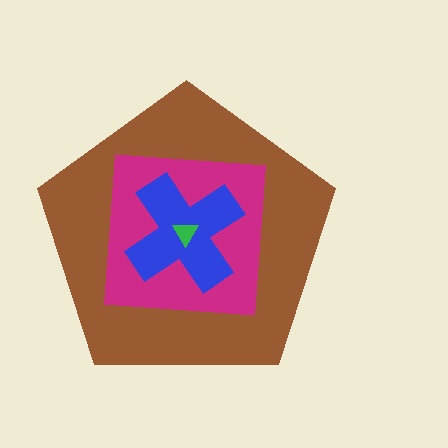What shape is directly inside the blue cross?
The green triangle.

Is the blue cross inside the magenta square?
Yes.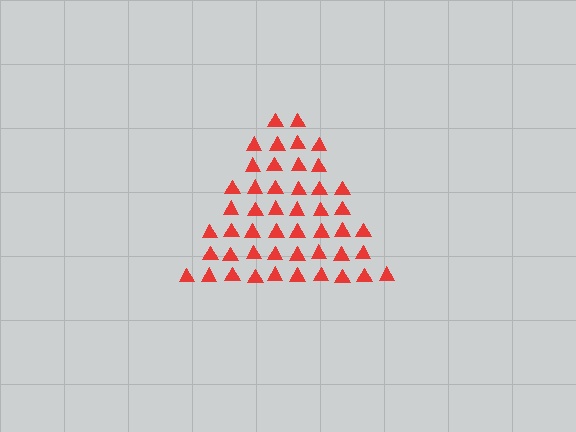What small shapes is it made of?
It is made of small triangles.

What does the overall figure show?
The overall figure shows a triangle.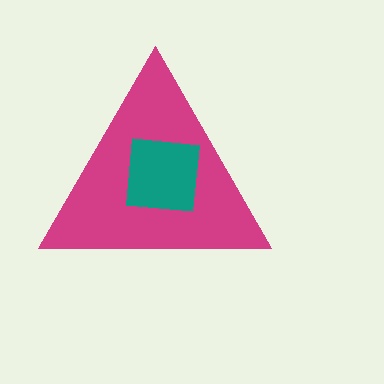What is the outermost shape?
The magenta triangle.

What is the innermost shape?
The teal square.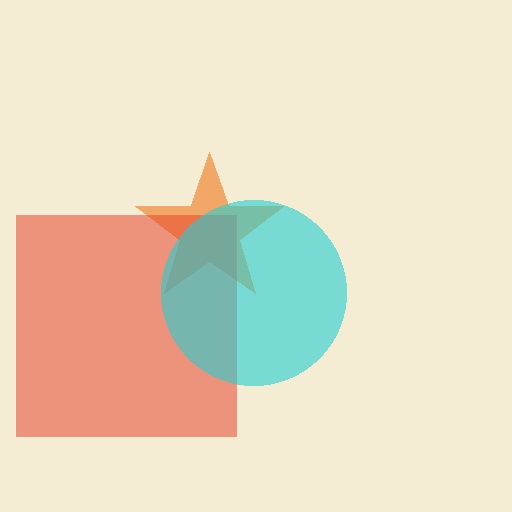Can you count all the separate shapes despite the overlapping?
Yes, there are 3 separate shapes.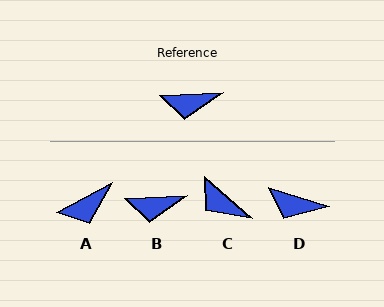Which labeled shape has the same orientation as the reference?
B.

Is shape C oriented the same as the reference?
No, it is off by about 45 degrees.